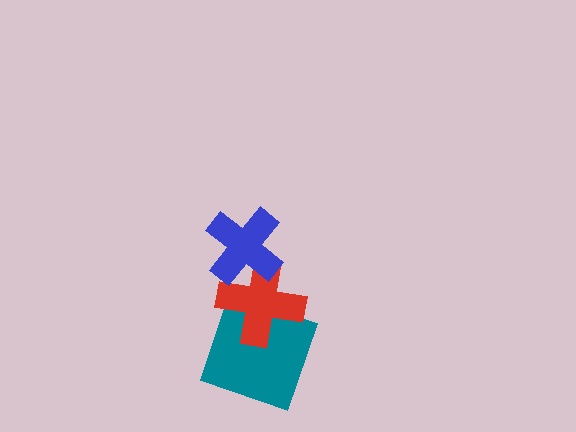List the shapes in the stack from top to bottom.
From top to bottom: the blue cross, the red cross, the teal square.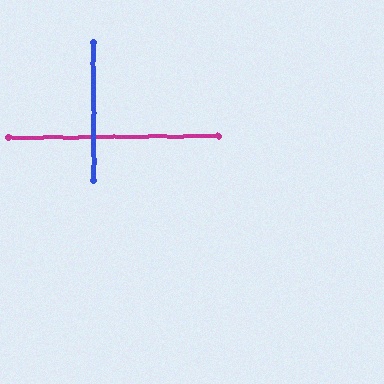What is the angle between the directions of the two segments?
Approximately 89 degrees.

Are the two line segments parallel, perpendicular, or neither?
Perpendicular — they meet at approximately 89°.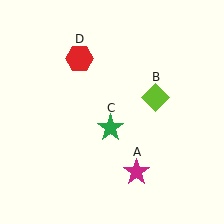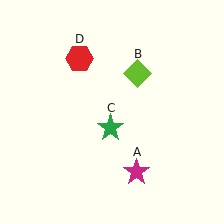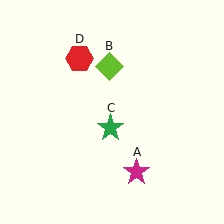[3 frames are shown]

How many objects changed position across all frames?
1 object changed position: lime diamond (object B).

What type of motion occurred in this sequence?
The lime diamond (object B) rotated counterclockwise around the center of the scene.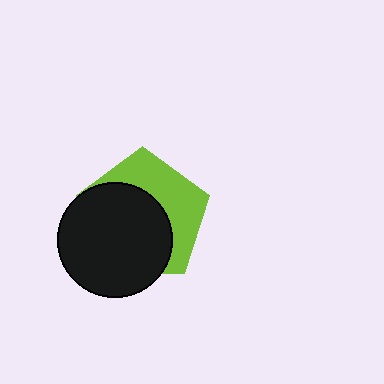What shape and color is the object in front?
The object in front is a black circle.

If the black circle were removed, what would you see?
You would see the complete lime pentagon.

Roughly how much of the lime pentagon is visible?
A small part of it is visible (roughly 42%).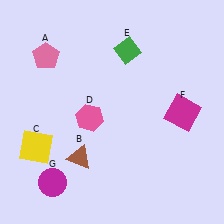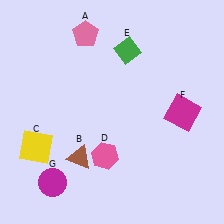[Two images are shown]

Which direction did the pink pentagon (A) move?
The pink pentagon (A) moved right.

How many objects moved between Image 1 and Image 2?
2 objects moved between the two images.